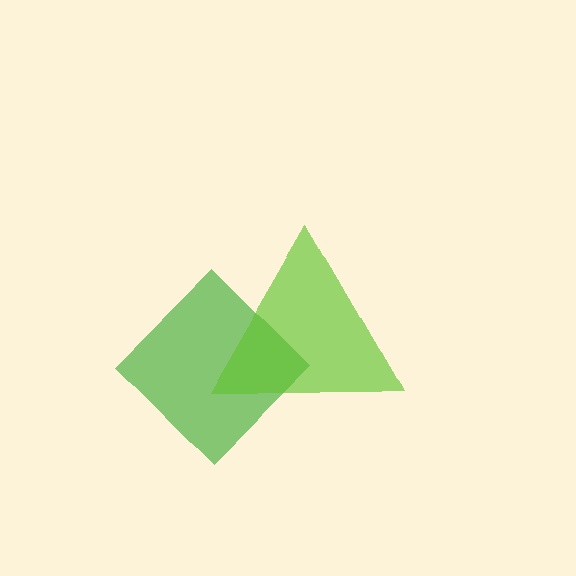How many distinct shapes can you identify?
There are 2 distinct shapes: a green diamond, a lime triangle.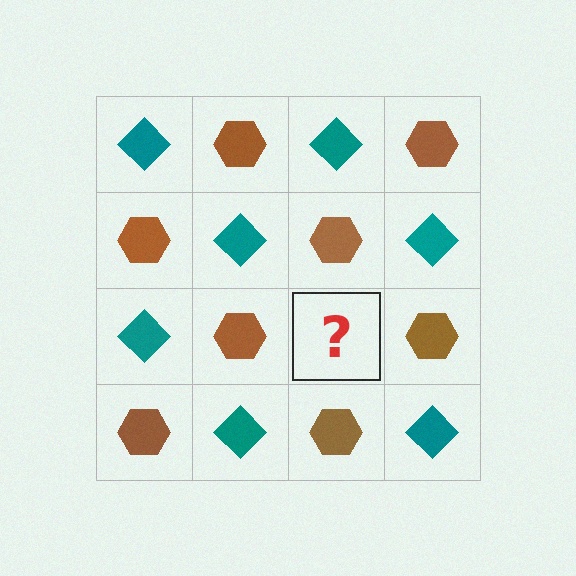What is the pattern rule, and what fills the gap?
The rule is that it alternates teal diamond and brown hexagon in a checkerboard pattern. The gap should be filled with a teal diamond.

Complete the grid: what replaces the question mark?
The question mark should be replaced with a teal diamond.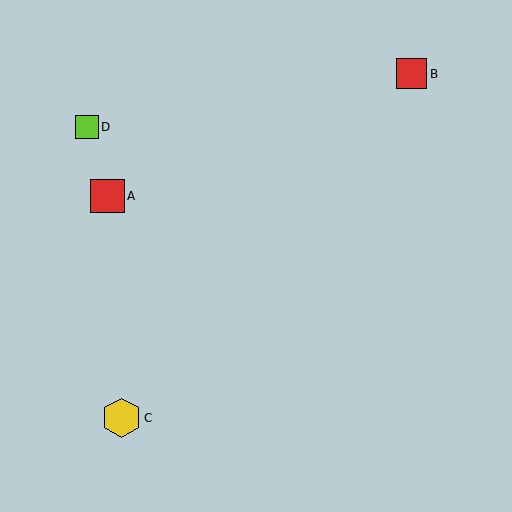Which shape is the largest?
The yellow hexagon (labeled C) is the largest.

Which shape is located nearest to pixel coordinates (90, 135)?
The lime square (labeled D) at (87, 127) is nearest to that location.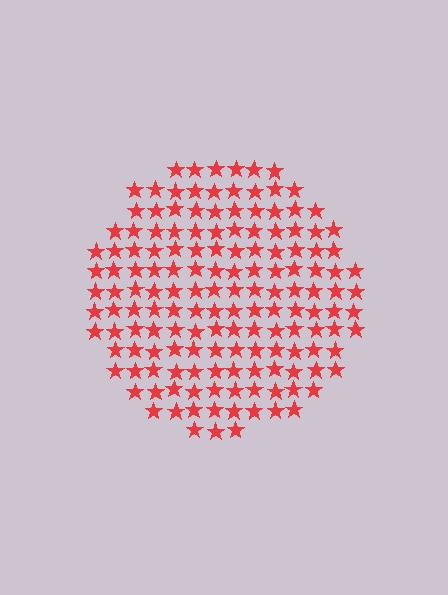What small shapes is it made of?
It is made of small stars.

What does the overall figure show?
The overall figure shows a circle.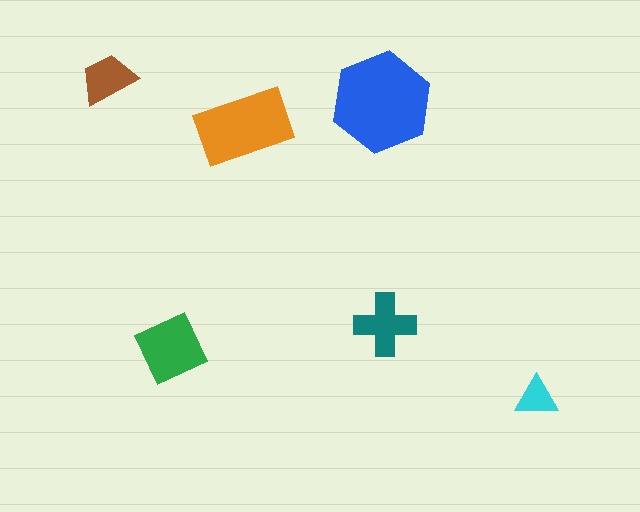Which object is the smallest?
The cyan triangle.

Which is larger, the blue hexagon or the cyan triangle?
The blue hexagon.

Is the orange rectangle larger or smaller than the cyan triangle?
Larger.